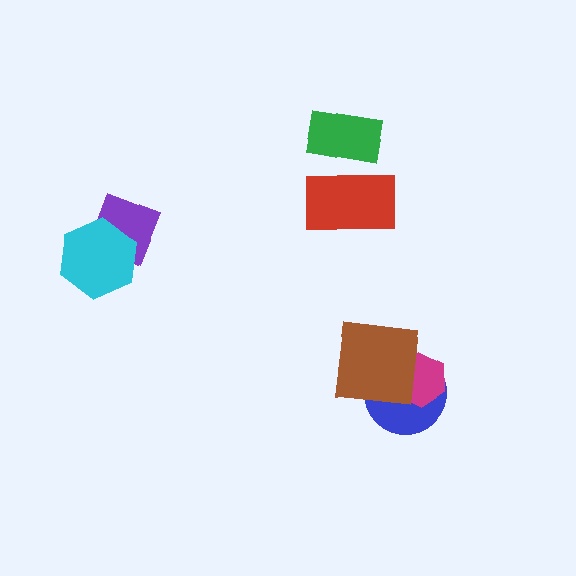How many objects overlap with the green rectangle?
1 object overlaps with the green rectangle.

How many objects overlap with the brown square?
2 objects overlap with the brown square.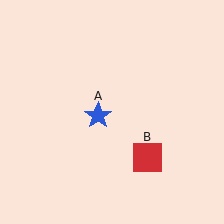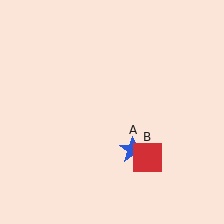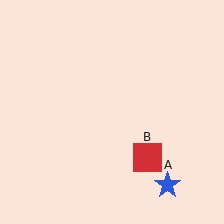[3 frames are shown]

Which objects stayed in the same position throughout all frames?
Red square (object B) remained stationary.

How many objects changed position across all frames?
1 object changed position: blue star (object A).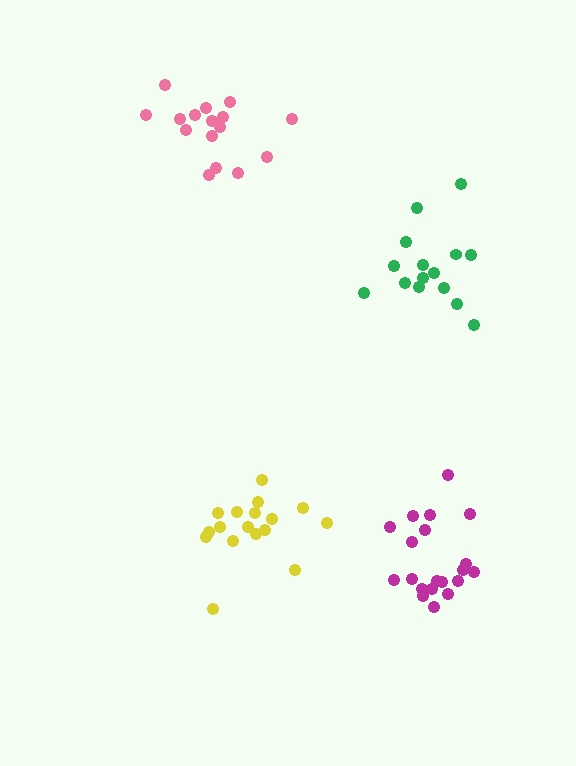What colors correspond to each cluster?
The clusters are colored: pink, magenta, green, yellow.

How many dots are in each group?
Group 1: 16 dots, Group 2: 20 dots, Group 3: 15 dots, Group 4: 17 dots (68 total).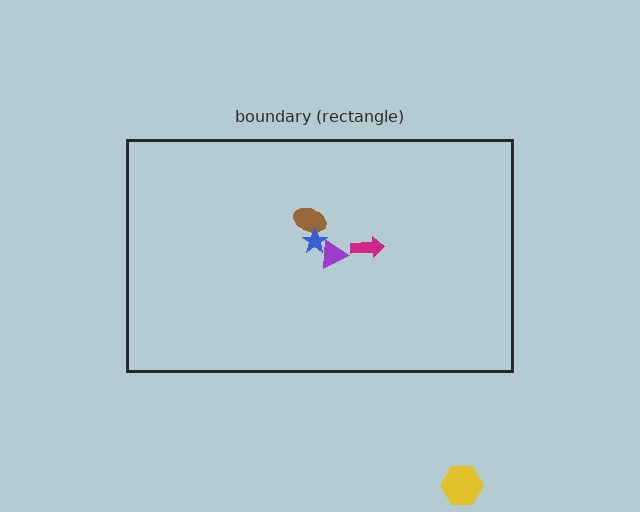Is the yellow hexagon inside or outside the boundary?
Outside.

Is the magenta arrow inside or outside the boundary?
Inside.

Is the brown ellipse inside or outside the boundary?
Inside.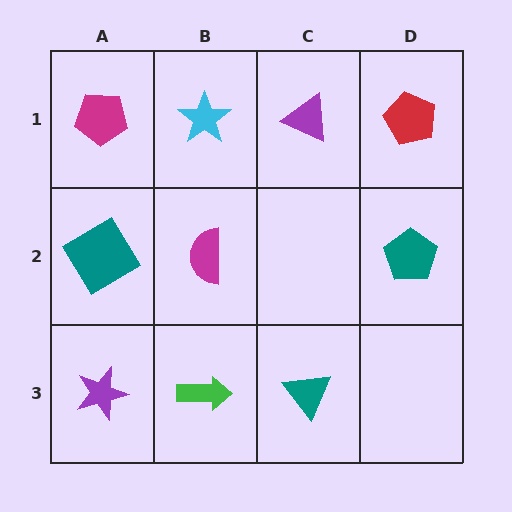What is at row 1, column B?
A cyan star.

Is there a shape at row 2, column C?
No, that cell is empty.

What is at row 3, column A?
A purple star.